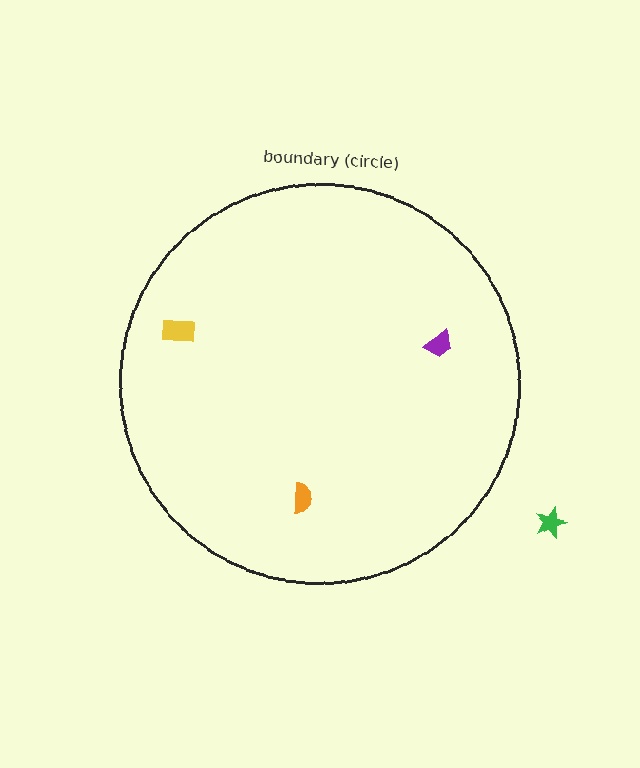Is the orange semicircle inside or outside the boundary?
Inside.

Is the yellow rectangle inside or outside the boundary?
Inside.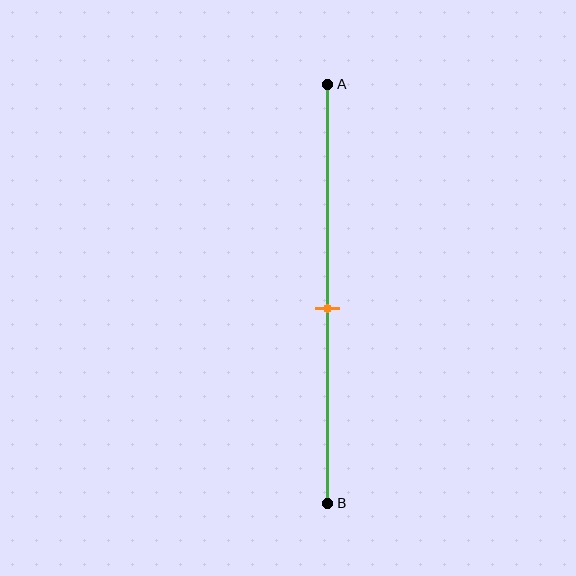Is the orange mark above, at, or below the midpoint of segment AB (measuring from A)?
The orange mark is below the midpoint of segment AB.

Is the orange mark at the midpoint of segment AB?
No, the mark is at about 55% from A, not at the 50% midpoint.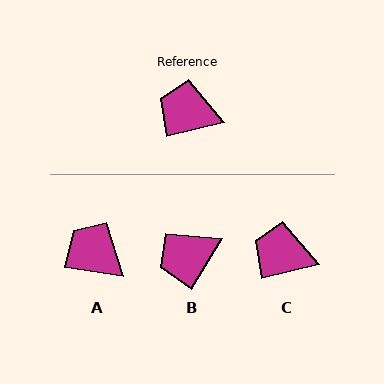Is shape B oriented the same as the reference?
No, it is off by about 45 degrees.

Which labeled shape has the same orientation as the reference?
C.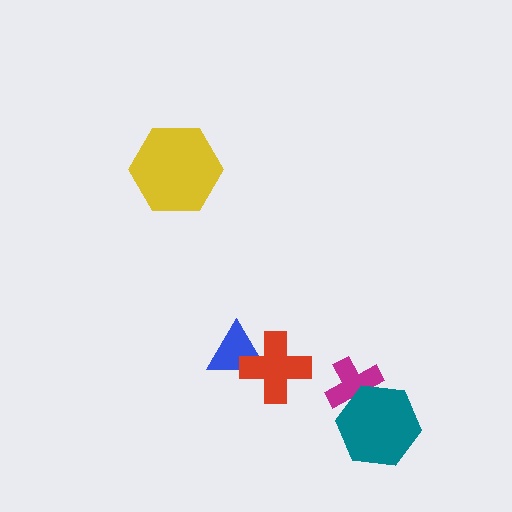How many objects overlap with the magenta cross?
1 object overlaps with the magenta cross.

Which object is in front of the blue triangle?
The red cross is in front of the blue triangle.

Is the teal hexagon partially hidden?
No, no other shape covers it.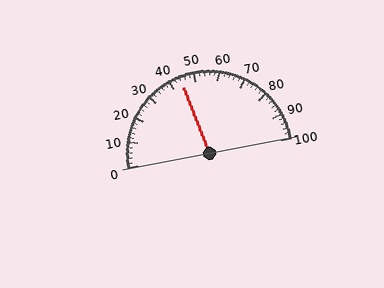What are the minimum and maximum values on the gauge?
The gauge ranges from 0 to 100.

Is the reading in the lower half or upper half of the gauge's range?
The reading is in the lower half of the range (0 to 100).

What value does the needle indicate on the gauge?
The needle indicates approximately 44.